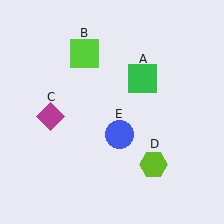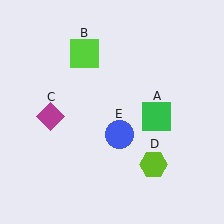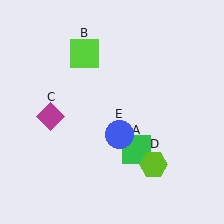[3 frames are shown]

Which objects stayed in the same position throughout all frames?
Lime square (object B) and magenta diamond (object C) and lime hexagon (object D) and blue circle (object E) remained stationary.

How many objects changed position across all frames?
1 object changed position: green square (object A).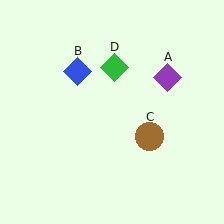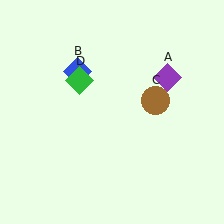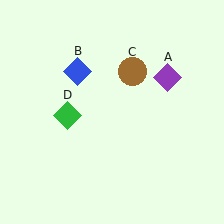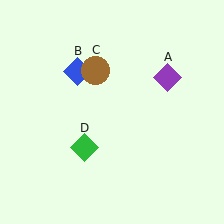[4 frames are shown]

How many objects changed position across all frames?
2 objects changed position: brown circle (object C), green diamond (object D).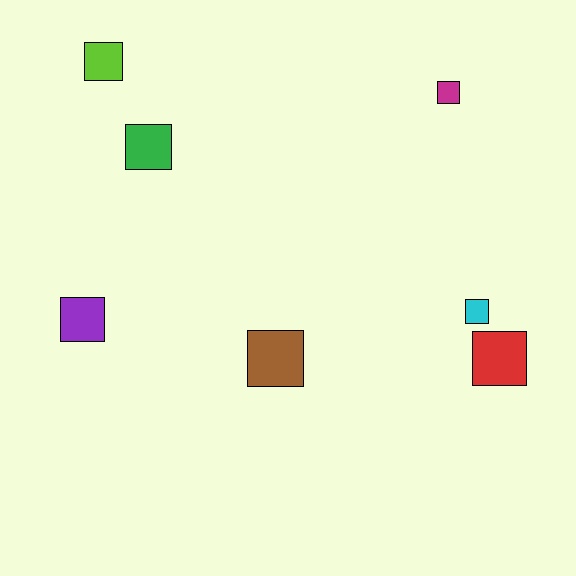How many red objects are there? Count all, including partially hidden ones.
There is 1 red object.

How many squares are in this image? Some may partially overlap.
There are 7 squares.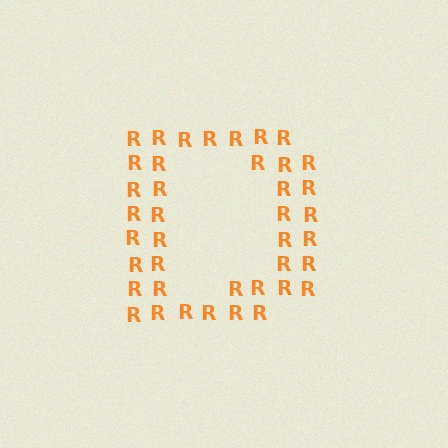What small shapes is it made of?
It is made of small letter R's.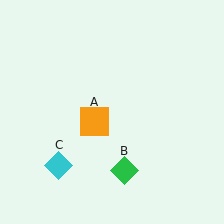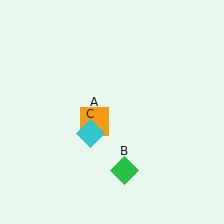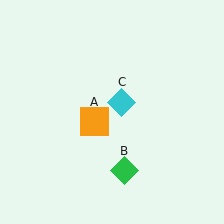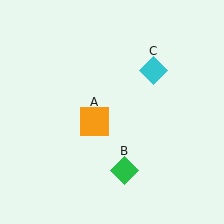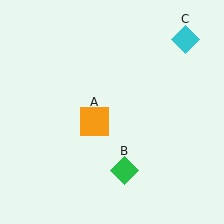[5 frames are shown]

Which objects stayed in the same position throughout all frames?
Orange square (object A) and green diamond (object B) remained stationary.